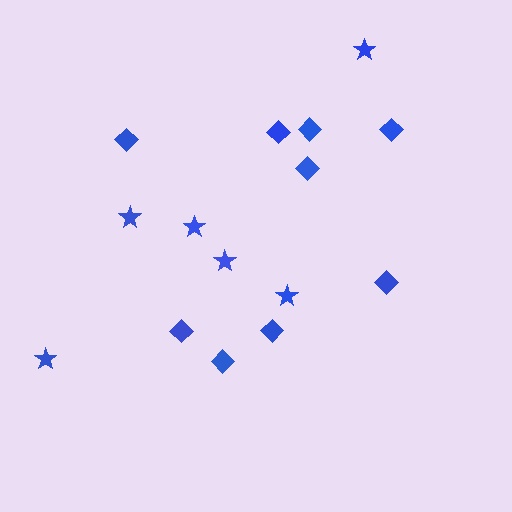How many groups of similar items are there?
There are 2 groups: one group of stars (6) and one group of diamonds (9).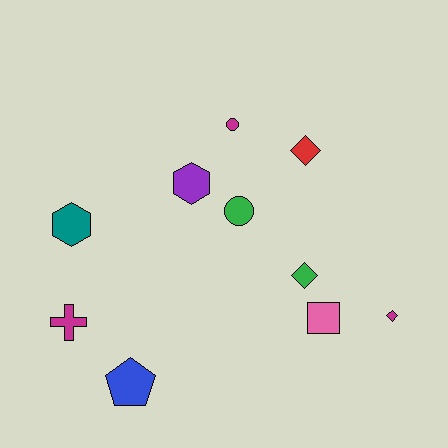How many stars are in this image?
There are no stars.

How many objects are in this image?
There are 10 objects.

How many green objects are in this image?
There are 2 green objects.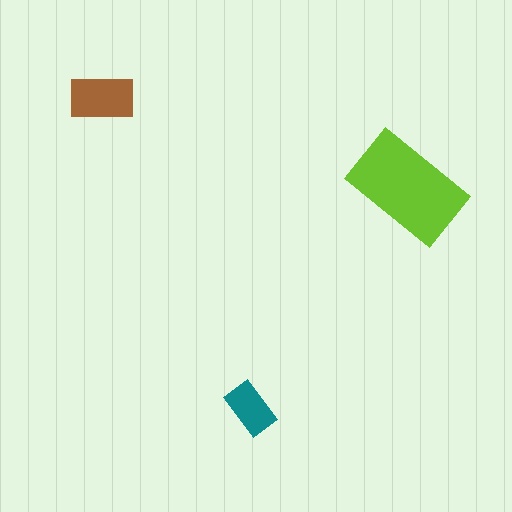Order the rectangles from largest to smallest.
the lime one, the brown one, the teal one.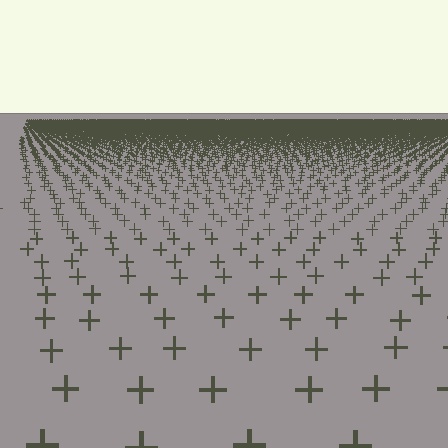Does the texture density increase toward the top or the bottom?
Density increases toward the top.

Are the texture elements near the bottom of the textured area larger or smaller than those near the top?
Larger. Near the bottom, elements are closer to the viewer and appear at a bigger on-screen size.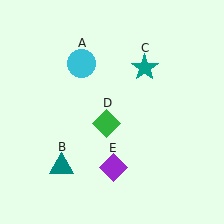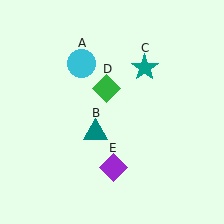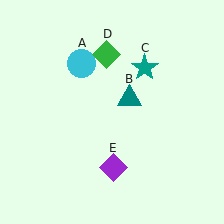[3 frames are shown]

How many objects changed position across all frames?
2 objects changed position: teal triangle (object B), green diamond (object D).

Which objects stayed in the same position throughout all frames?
Cyan circle (object A) and teal star (object C) and purple diamond (object E) remained stationary.